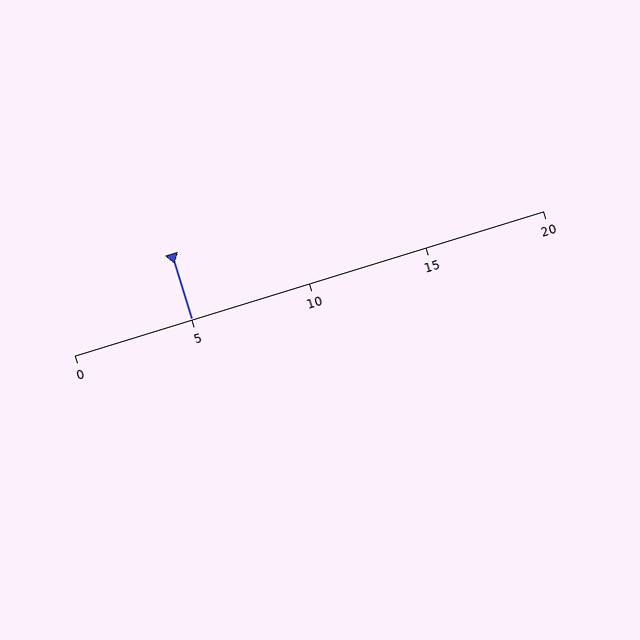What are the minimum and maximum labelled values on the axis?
The axis runs from 0 to 20.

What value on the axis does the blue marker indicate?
The marker indicates approximately 5.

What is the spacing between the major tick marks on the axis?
The major ticks are spaced 5 apart.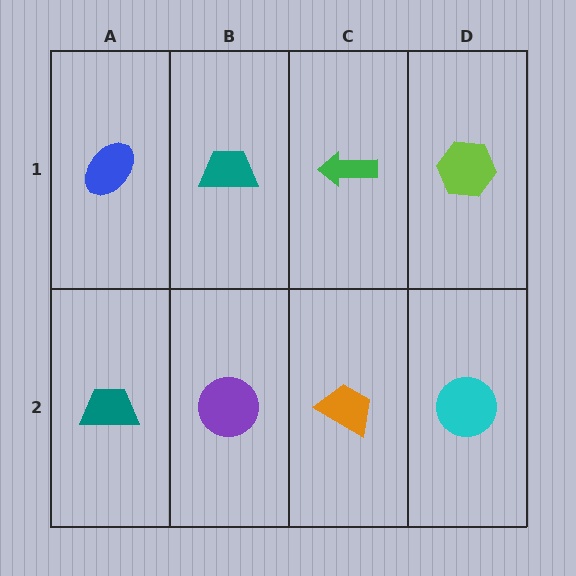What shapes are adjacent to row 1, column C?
An orange trapezoid (row 2, column C), a teal trapezoid (row 1, column B), a lime hexagon (row 1, column D).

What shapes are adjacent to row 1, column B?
A purple circle (row 2, column B), a blue ellipse (row 1, column A), a green arrow (row 1, column C).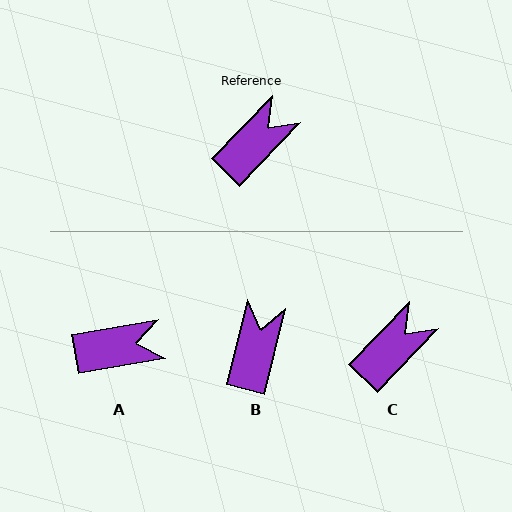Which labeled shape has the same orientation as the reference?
C.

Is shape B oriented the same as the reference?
No, it is off by about 30 degrees.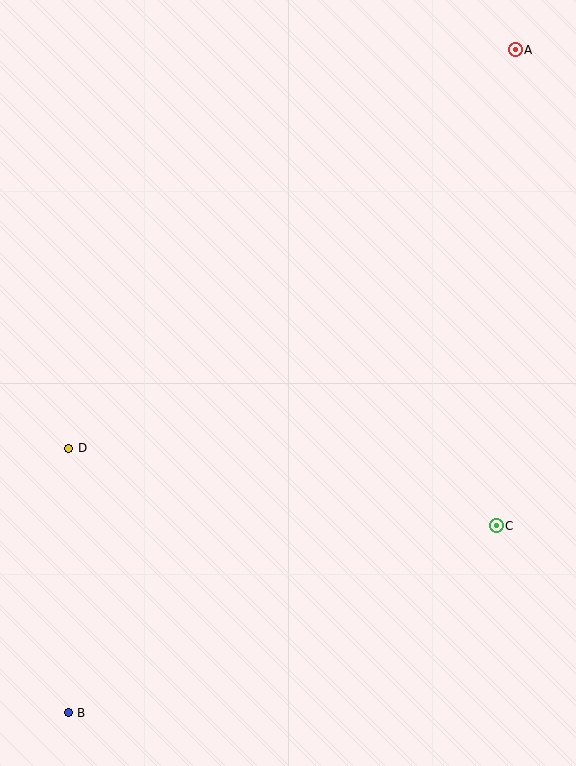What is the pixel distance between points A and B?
The distance between A and B is 799 pixels.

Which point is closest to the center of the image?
Point D at (69, 448) is closest to the center.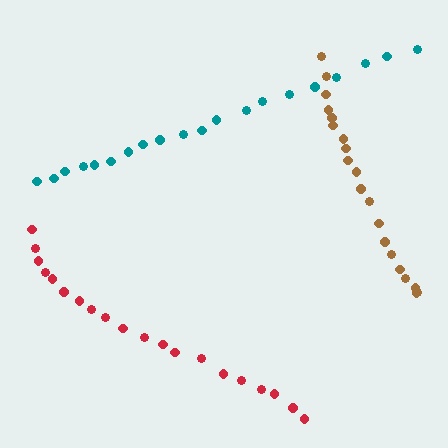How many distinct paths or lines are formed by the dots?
There are 3 distinct paths.